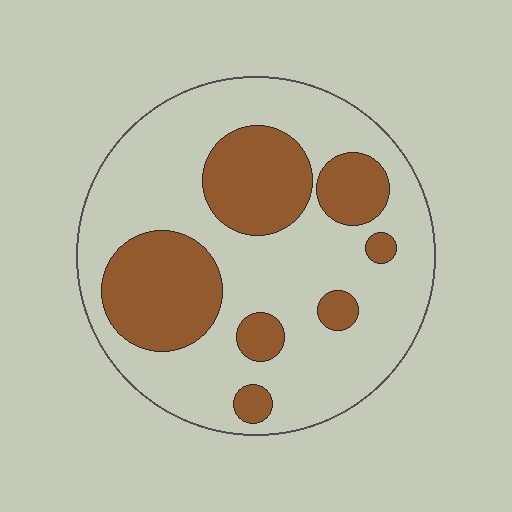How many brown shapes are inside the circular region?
7.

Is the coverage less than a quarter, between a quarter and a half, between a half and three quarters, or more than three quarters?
Between a quarter and a half.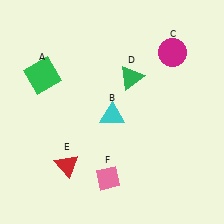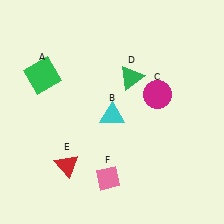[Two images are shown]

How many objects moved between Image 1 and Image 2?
1 object moved between the two images.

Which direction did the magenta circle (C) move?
The magenta circle (C) moved down.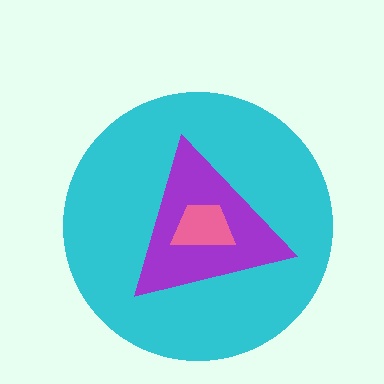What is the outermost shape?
The cyan circle.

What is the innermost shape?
The pink trapezoid.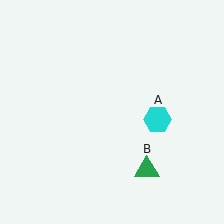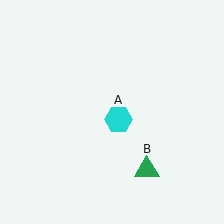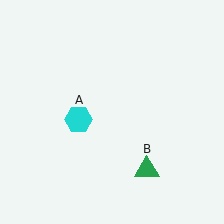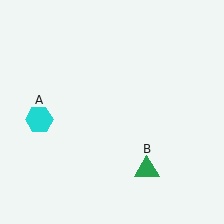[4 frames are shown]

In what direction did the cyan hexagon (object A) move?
The cyan hexagon (object A) moved left.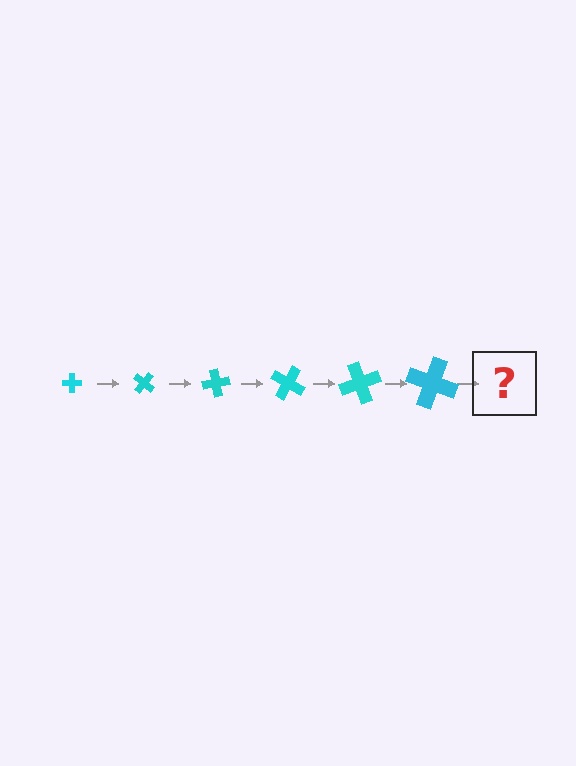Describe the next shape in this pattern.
It should be a cross, larger than the previous one and rotated 240 degrees from the start.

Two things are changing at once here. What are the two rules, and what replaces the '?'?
The two rules are that the cross grows larger each step and it rotates 40 degrees each step. The '?' should be a cross, larger than the previous one and rotated 240 degrees from the start.